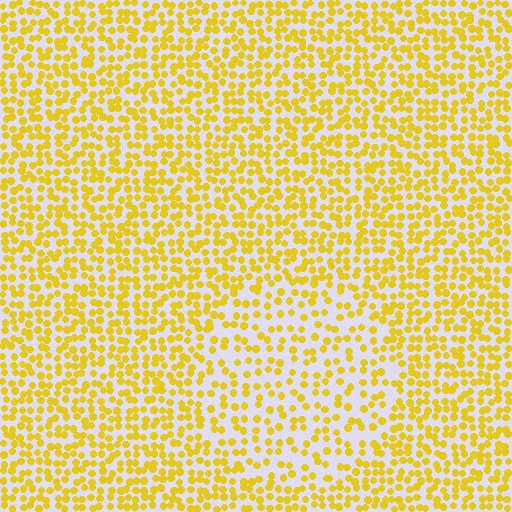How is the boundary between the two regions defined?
The boundary is defined by a change in element density (approximately 1.7x ratio). All elements are the same color, size, and shape.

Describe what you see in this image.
The image contains small yellow elements arranged at two different densities. A circle-shaped region is visible where the elements are less densely packed than the surrounding area.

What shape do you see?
I see a circle.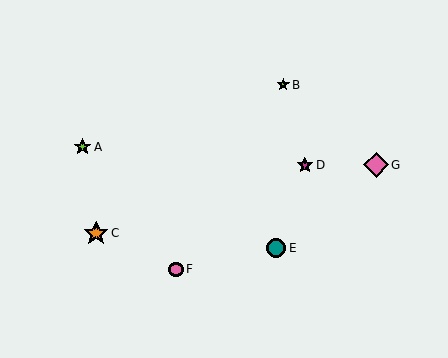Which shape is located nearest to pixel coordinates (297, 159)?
The magenta star (labeled D) at (305, 165) is nearest to that location.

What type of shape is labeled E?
Shape E is a teal circle.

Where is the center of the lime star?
The center of the lime star is at (82, 147).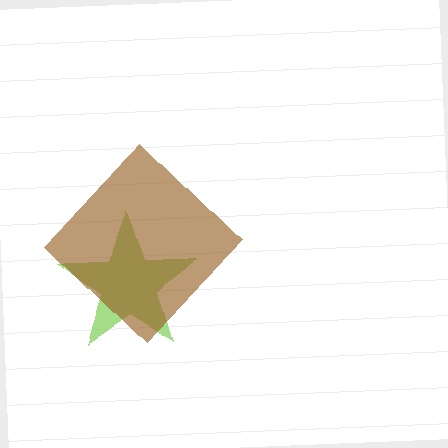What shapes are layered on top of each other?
The layered shapes are: a lime star, a brown diamond.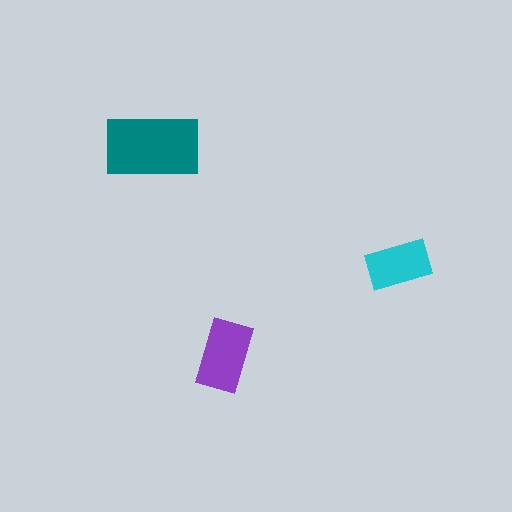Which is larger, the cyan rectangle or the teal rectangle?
The teal one.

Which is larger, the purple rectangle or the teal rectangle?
The teal one.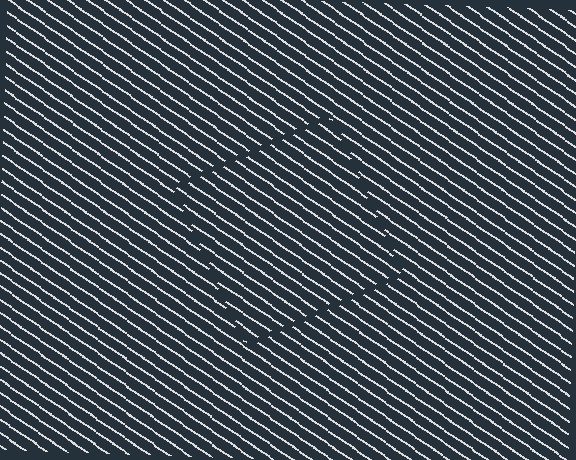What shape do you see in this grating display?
An illusory square. The interior of the shape contains the same grating, shifted by half a period — the contour is defined by the phase discontinuity where line-ends from the inner and outer gratings abut.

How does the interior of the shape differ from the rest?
The interior of the shape contains the same grating, shifted by half a period — the contour is defined by the phase discontinuity where line-ends from the inner and outer gratings abut.